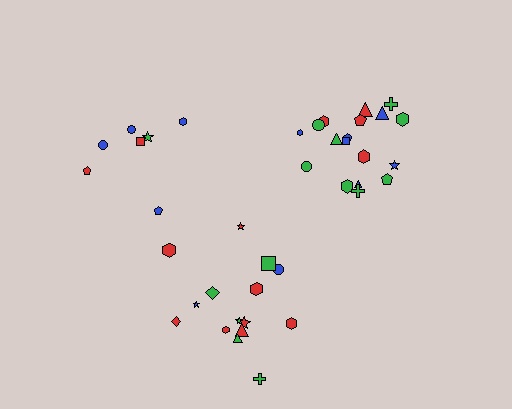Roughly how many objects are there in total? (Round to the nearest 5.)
Roughly 40 objects in total.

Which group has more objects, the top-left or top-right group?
The top-right group.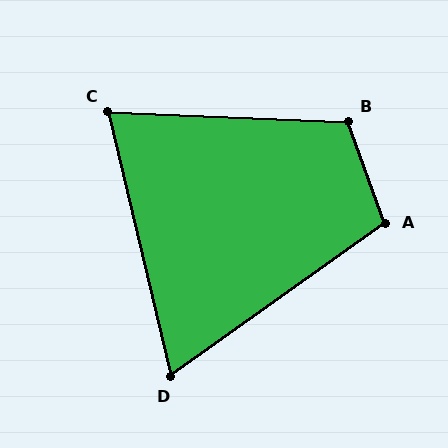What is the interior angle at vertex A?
Approximately 106 degrees (obtuse).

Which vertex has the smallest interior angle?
D, at approximately 68 degrees.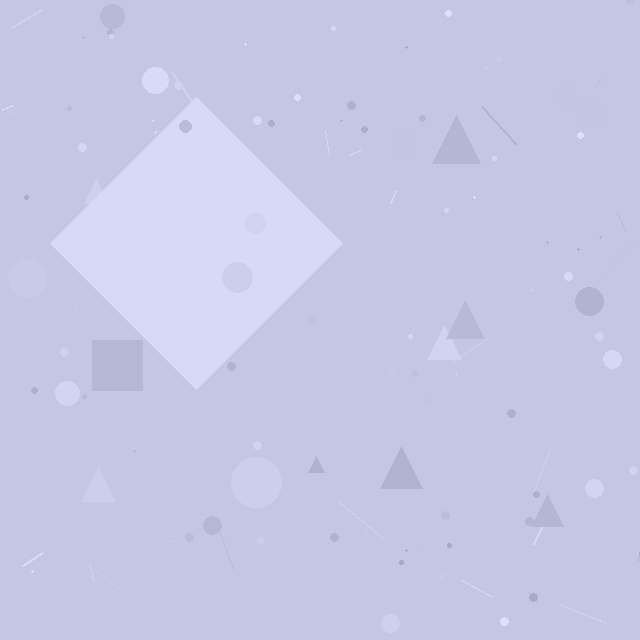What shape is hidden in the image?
A diamond is hidden in the image.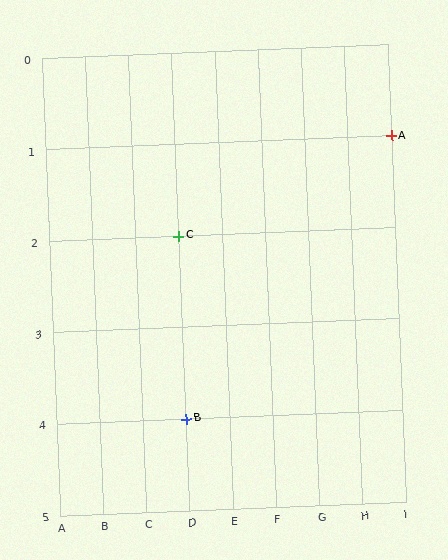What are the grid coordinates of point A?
Point A is at grid coordinates (I, 1).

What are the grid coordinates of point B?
Point B is at grid coordinates (D, 4).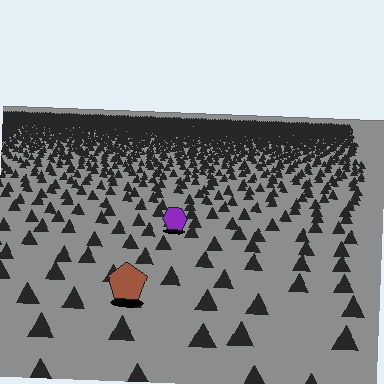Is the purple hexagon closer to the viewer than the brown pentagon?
No. The brown pentagon is closer — you can tell from the texture gradient: the ground texture is coarser near it.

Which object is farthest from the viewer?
The purple hexagon is farthest from the viewer. It appears smaller and the ground texture around it is denser.